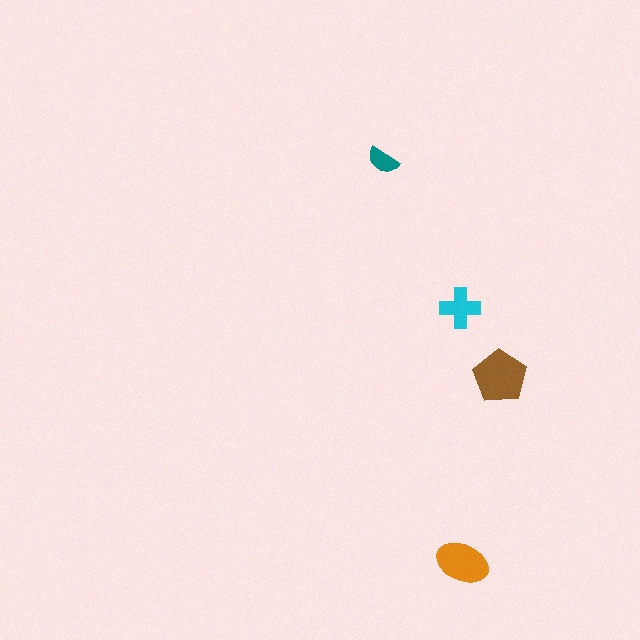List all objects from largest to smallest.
The brown pentagon, the orange ellipse, the cyan cross, the teal semicircle.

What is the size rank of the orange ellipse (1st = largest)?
2nd.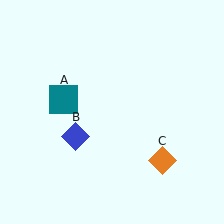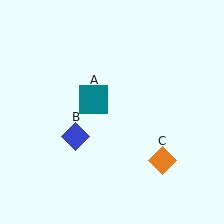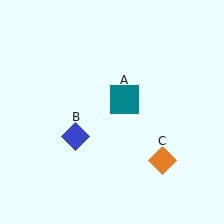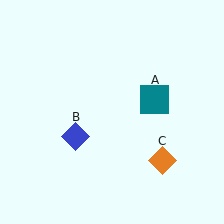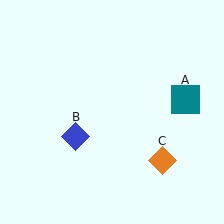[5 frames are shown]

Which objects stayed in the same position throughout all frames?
Blue diamond (object B) and orange diamond (object C) remained stationary.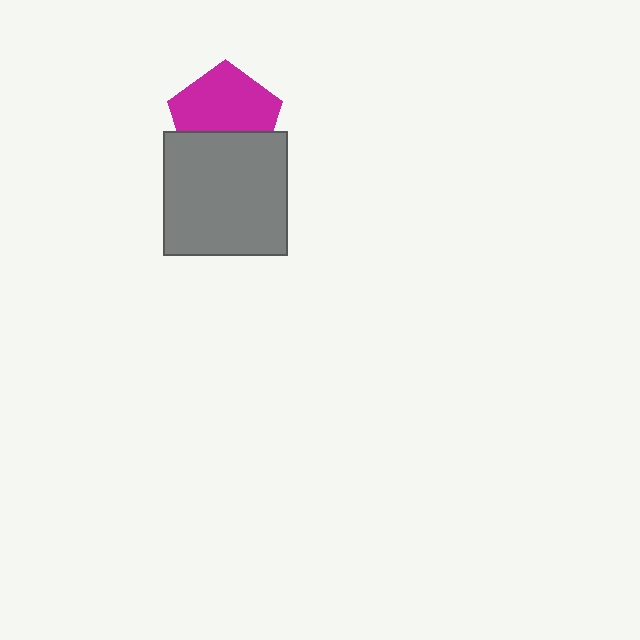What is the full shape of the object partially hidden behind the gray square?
The partially hidden object is a magenta pentagon.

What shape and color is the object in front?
The object in front is a gray square.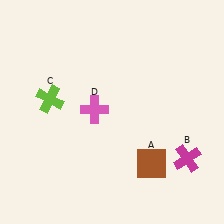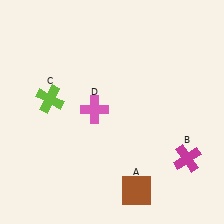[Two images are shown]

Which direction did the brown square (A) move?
The brown square (A) moved down.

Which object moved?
The brown square (A) moved down.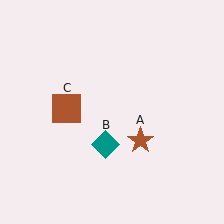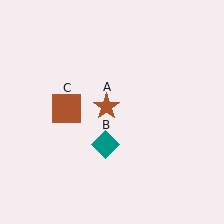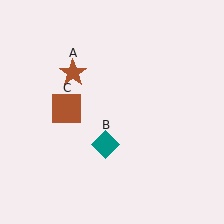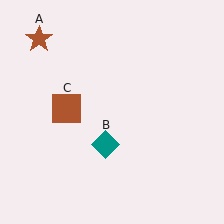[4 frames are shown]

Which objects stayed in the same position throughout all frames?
Teal diamond (object B) and brown square (object C) remained stationary.